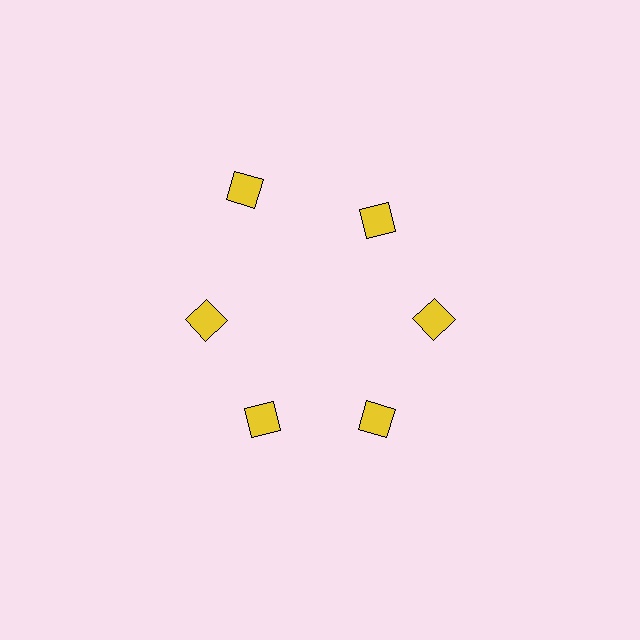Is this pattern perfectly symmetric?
No. The 6 yellow squares are arranged in a ring, but one element near the 11 o'clock position is pushed outward from the center, breaking the 6-fold rotational symmetry.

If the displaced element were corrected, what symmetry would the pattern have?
It would have 6-fold rotational symmetry — the pattern would map onto itself every 60 degrees.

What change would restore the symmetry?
The symmetry would be restored by moving it inward, back onto the ring so that all 6 squares sit at equal angles and equal distance from the center.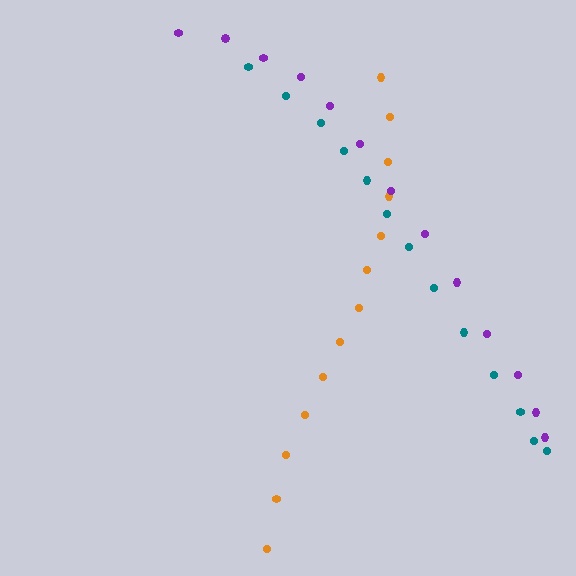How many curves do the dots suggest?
There are 3 distinct paths.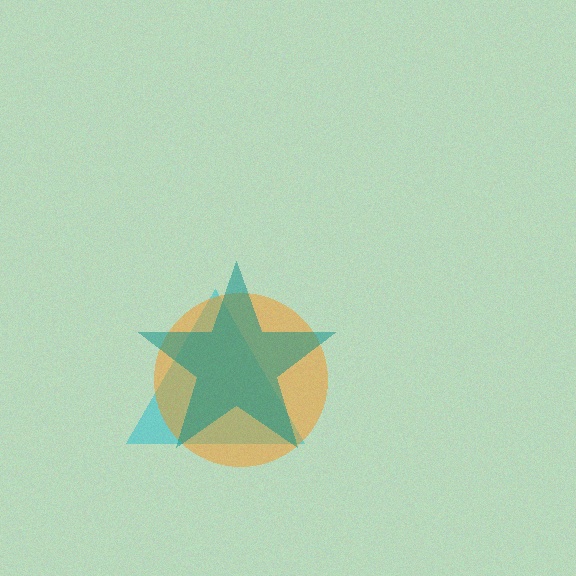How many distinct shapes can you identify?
There are 3 distinct shapes: a cyan triangle, an orange circle, a teal star.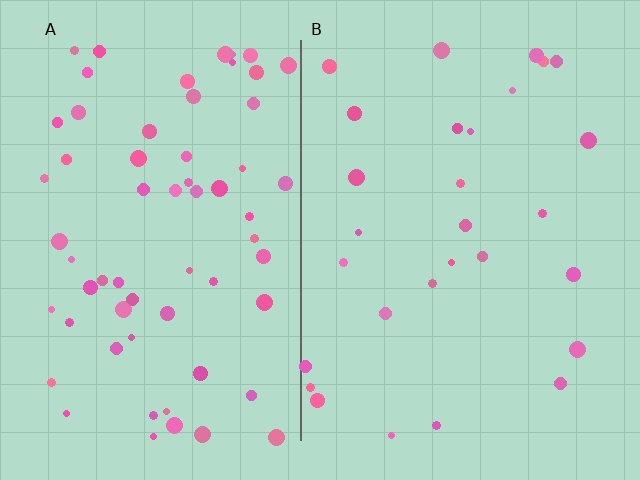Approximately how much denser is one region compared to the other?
Approximately 2.2× — region A over region B.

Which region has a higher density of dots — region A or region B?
A (the left).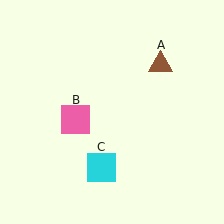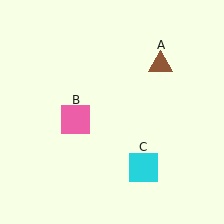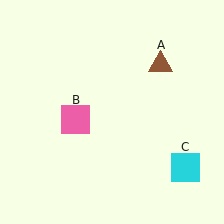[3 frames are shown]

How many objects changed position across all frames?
1 object changed position: cyan square (object C).